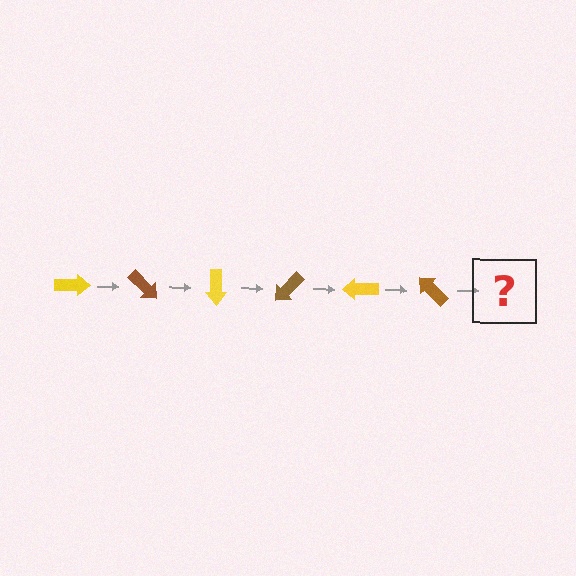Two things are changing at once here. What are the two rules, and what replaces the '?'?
The two rules are that it rotates 45 degrees each step and the color cycles through yellow and brown. The '?' should be a yellow arrow, rotated 270 degrees from the start.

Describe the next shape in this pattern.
It should be a yellow arrow, rotated 270 degrees from the start.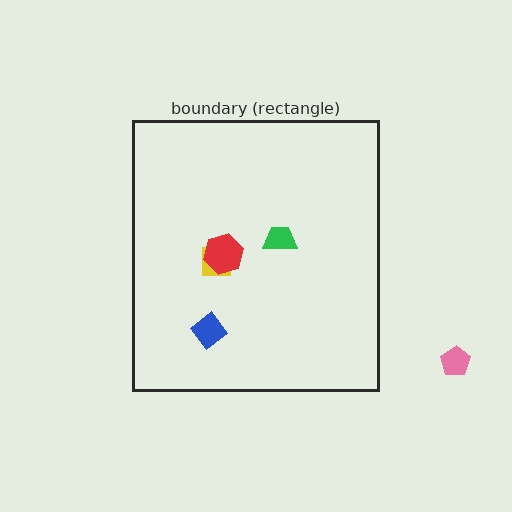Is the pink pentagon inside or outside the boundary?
Outside.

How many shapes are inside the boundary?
4 inside, 1 outside.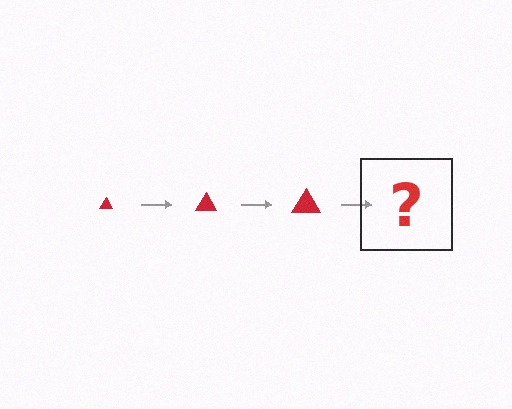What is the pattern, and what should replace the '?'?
The pattern is that the triangle gets progressively larger each step. The '?' should be a red triangle, larger than the previous one.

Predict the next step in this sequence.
The next step is a red triangle, larger than the previous one.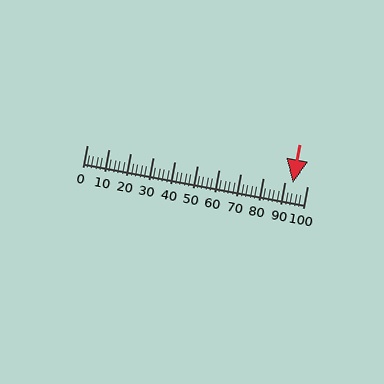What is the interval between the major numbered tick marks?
The major tick marks are spaced 10 units apart.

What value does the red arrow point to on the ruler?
The red arrow points to approximately 94.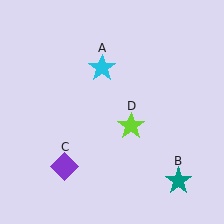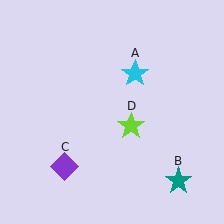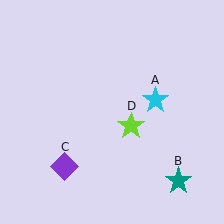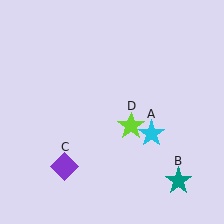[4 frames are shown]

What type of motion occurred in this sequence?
The cyan star (object A) rotated clockwise around the center of the scene.